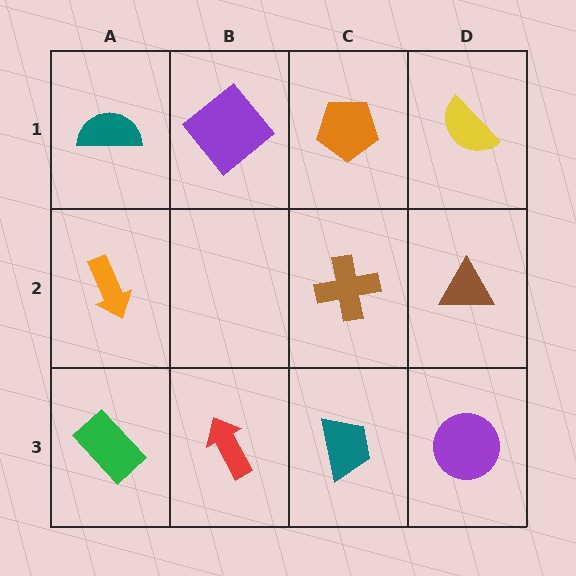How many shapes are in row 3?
4 shapes.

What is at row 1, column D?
A yellow semicircle.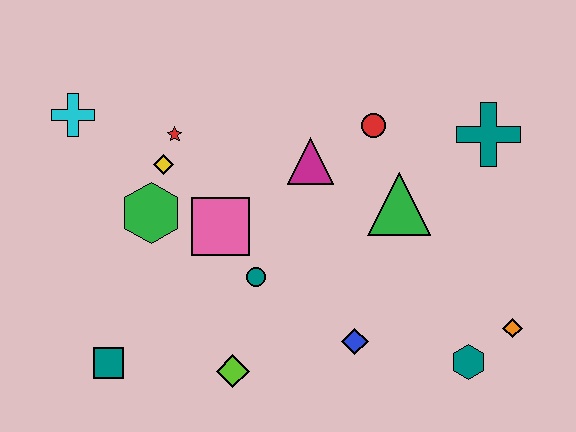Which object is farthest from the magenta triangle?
The teal square is farthest from the magenta triangle.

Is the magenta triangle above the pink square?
Yes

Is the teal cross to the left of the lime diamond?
No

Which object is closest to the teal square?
The lime diamond is closest to the teal square.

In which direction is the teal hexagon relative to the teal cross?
The teal hexagon is below the teal cross.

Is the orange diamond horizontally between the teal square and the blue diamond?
No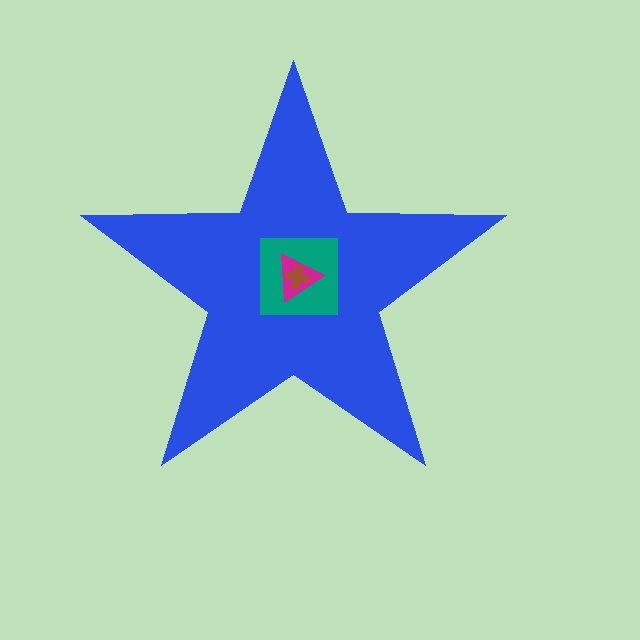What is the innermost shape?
The brown cross.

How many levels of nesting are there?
4.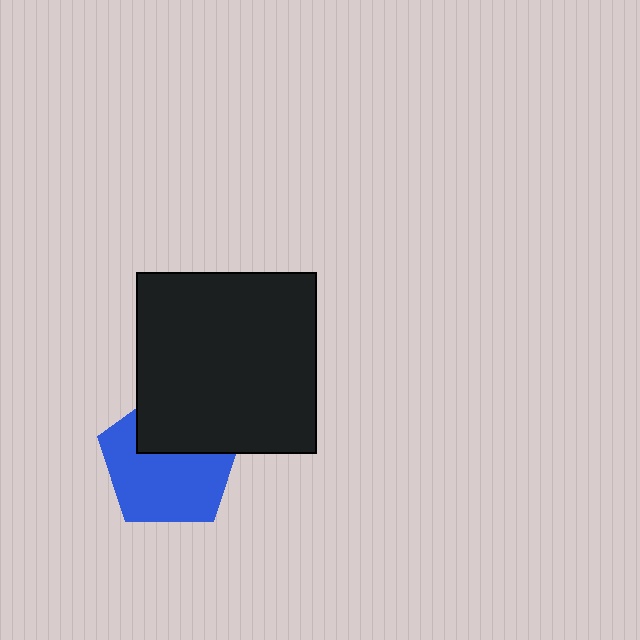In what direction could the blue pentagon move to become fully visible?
The blue pentagon could move down. That would shift it out from behind the black square entirely.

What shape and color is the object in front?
The object in front is a black square.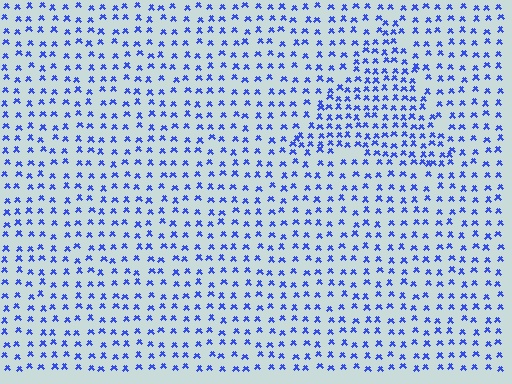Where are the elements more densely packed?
The elements are more densely packed inside the triangle boundary.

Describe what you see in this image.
The image contains small blue elements arranged at two different densities. A triangle-shaped region is visible where the elements are more densely packed than the surrounding area.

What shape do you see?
I see a triangle.